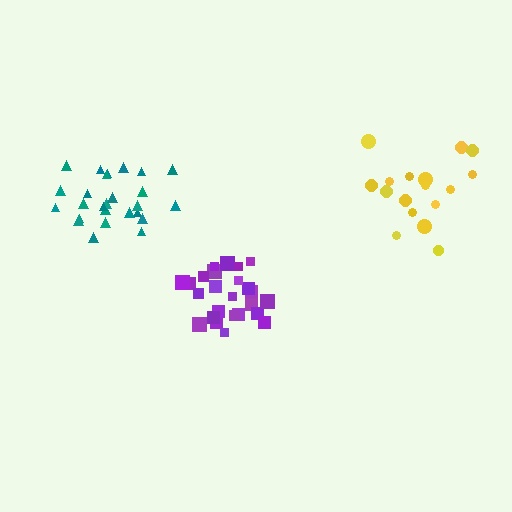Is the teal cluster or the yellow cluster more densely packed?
Teal.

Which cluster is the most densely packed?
Purple.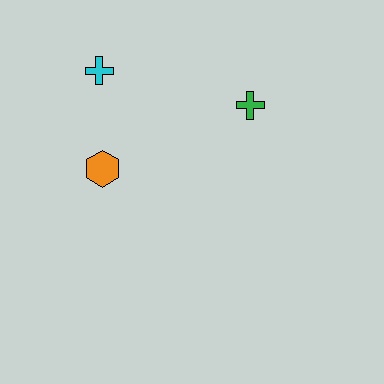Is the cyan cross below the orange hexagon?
No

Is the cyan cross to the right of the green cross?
No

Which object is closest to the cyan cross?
The orange hexagon is closest to the cyan cross.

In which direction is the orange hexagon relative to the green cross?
The orange hexagon is to the left of the green cross.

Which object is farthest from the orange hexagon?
The green cross is farthest from the orange hexagon.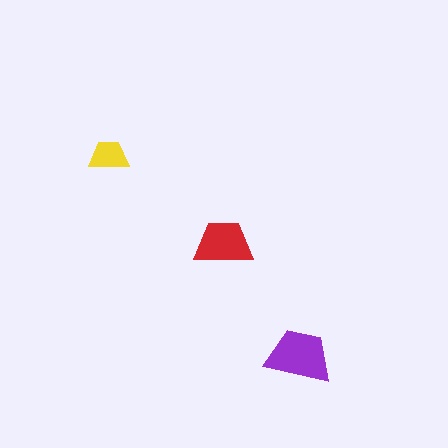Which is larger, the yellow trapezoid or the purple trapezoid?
The purple one.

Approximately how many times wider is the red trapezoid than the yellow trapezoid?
About 1.5 times wider.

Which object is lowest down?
The purple trapezoid is bottommost.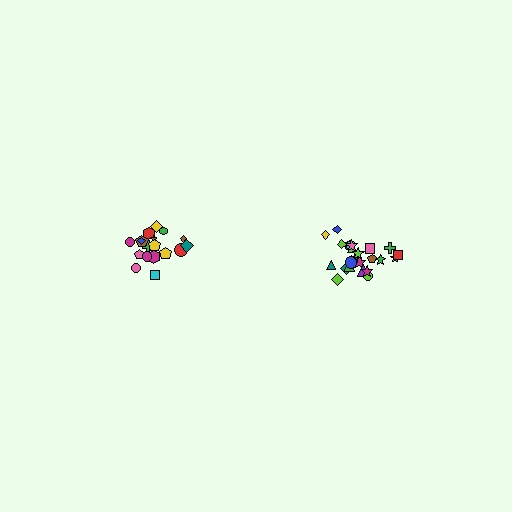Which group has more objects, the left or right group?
The right group.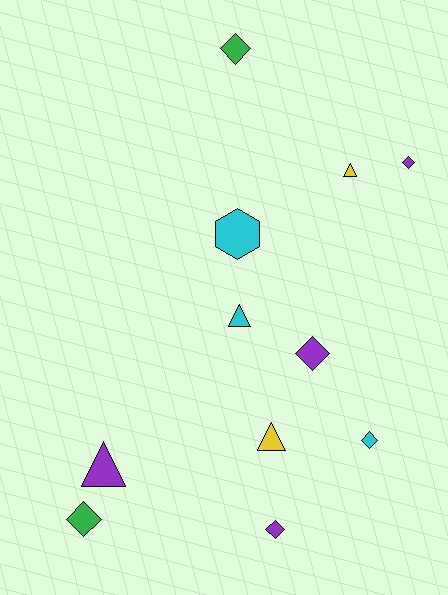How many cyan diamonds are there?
There is 1 cyan diamond.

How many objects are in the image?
There are 11 objects.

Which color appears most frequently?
Purple, with 4 objects.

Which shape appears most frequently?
Diamond, with 6 objects.